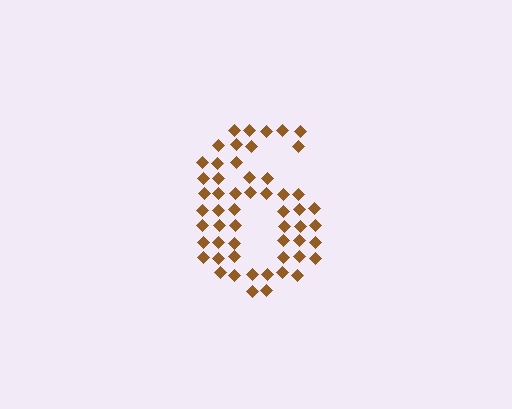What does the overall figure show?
The overall figure shows the digit 6.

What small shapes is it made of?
It is made of small diamonds.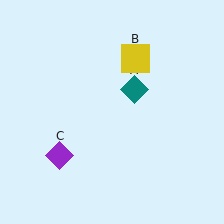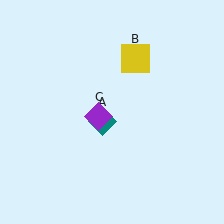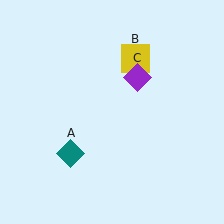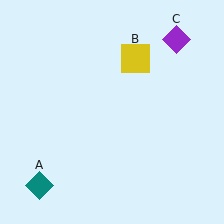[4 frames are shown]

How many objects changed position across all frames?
2 objects changed position: teal diamond (object A), purple diamond (object C).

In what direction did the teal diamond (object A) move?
The teal diamond (object A) moved down and to the left.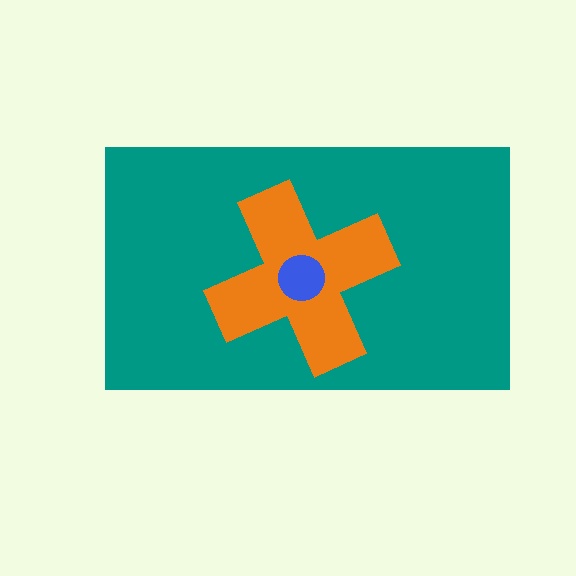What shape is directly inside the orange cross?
The blue circle.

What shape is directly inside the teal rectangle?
The orange cross.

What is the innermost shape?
The blue circle.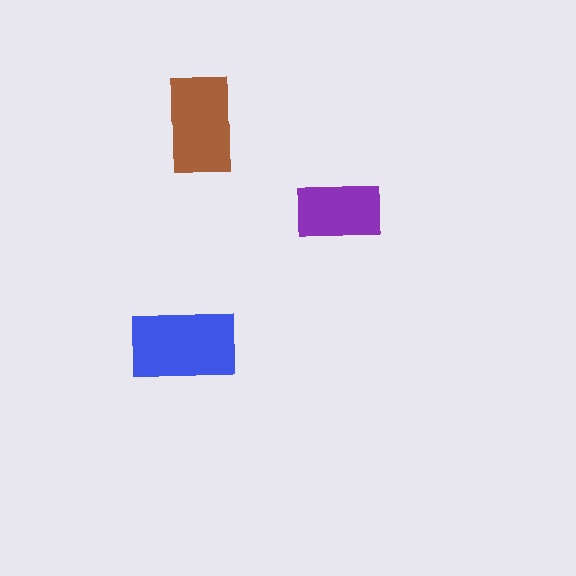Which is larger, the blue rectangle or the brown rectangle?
The blue one.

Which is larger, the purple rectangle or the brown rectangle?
The brown one.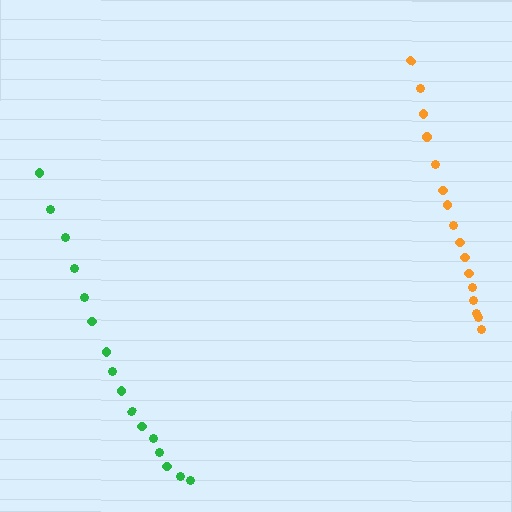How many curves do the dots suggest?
There are 2 distinct paths.